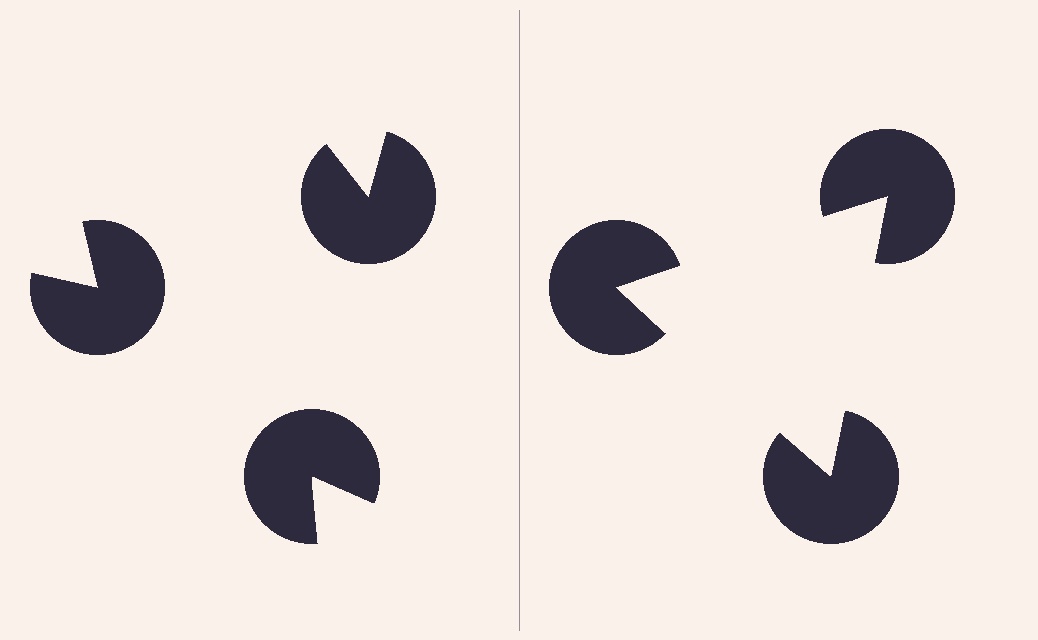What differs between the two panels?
The pac-man discs are positioned identically on both sides; only the wedge orientations differ. On the right they align to a triangle; on the left they are misaligned.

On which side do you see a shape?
An illusory triangle appears on the right side. On the left side the wedge cuts are rotated, so no coherent shape forms.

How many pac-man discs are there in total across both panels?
6 — 3 on each side.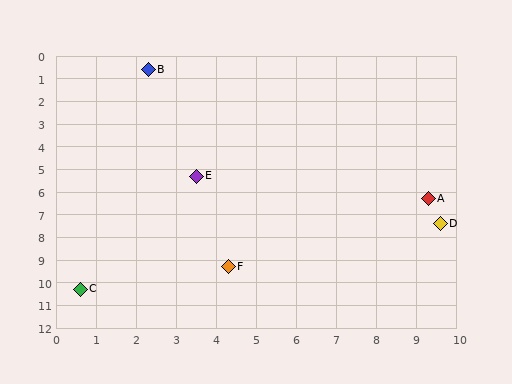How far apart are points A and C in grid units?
Points A and C are about 9.6 grid units apart.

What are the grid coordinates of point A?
Point A is at approximately (9.3, 6.3).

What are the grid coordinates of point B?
Point B is at approximately (2.3, 0.6).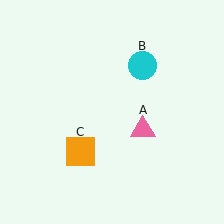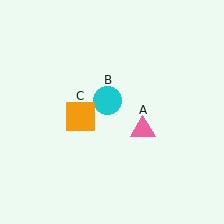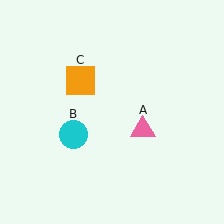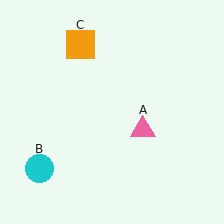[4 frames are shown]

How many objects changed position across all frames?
2 objects changed position: cyan circle (object B), orange square (object C).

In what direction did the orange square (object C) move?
The orange square (object C) moved up.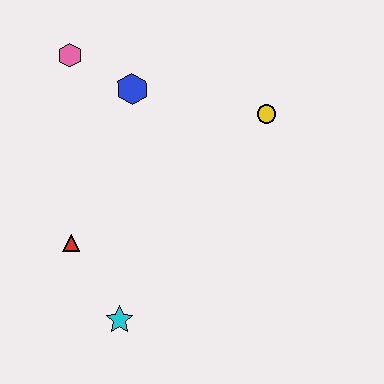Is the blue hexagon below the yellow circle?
No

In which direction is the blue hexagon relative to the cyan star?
The blue hexagon is above the cyan star.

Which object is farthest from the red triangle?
The yellow circle is farthest from the red triangle.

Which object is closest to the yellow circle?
The blue hexagon is closest to the yellow circle.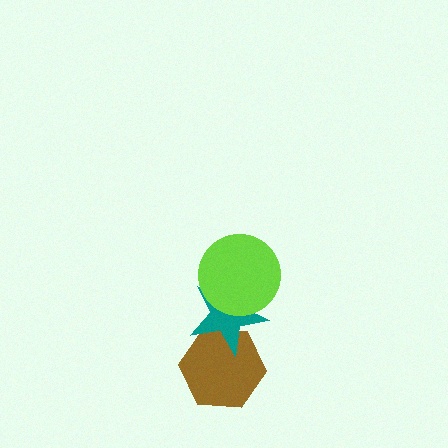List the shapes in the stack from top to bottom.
From top to bottom: the lime circle, the teal star, the brown hexagon.